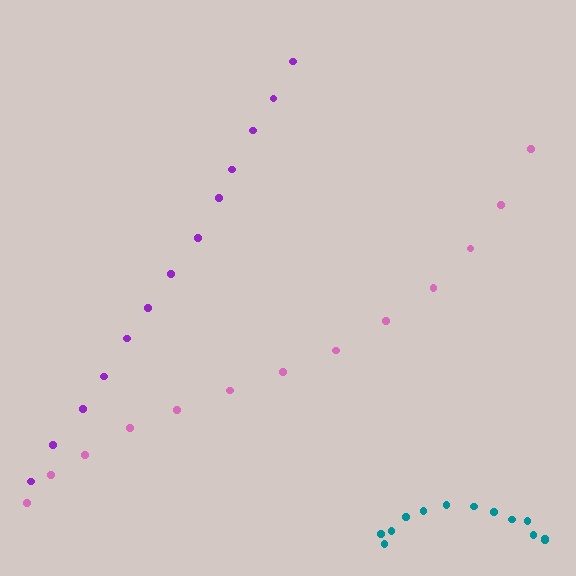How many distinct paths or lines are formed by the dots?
There are 3 distinct paths.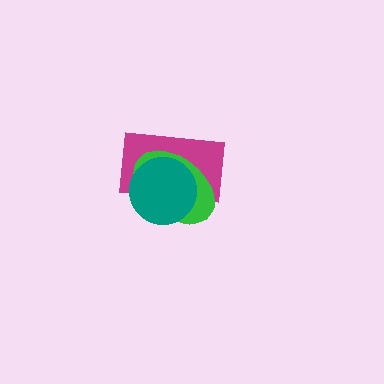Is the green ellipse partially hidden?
Yes, it is partially covered by another shape.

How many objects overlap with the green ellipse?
2 objects overlap with the green ellipse.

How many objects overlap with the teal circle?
2 objects overlap with the teal circle.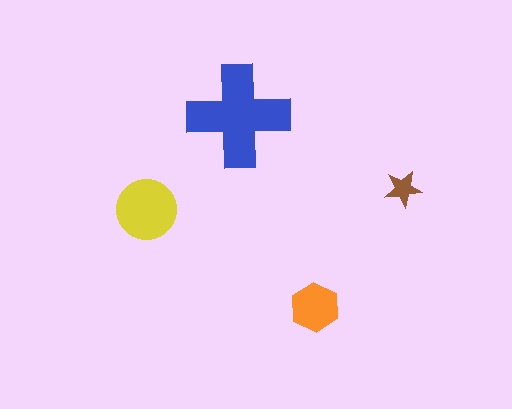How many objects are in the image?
There are 4 objects in the image.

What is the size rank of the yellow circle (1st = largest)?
2nd.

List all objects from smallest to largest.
The brown star, the orange hexagon, the yellow circle, the blue cross.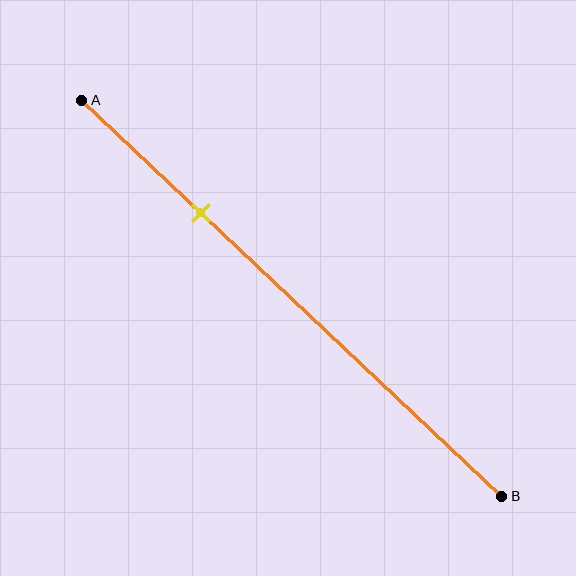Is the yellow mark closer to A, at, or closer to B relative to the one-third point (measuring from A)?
The yellow mark is closer to point A than the one-third point of segment AB.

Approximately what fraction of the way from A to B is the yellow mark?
The yellow mark is approximately 30% of the way from A to B.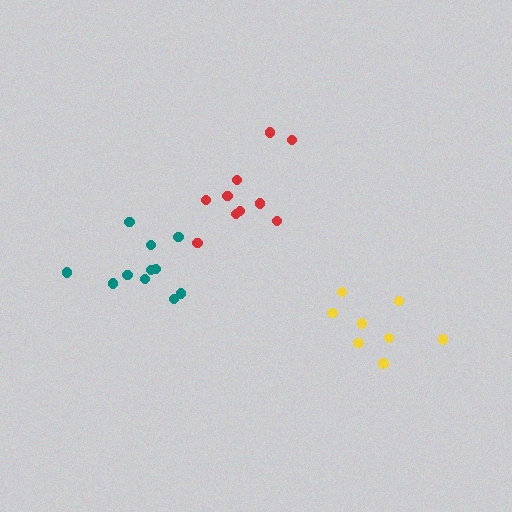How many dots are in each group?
Group 1: 8 dots, Group 2: 11 dots, Group 3: 10 dots (29 total).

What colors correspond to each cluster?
The clusters are colored: yellow, teal, red.